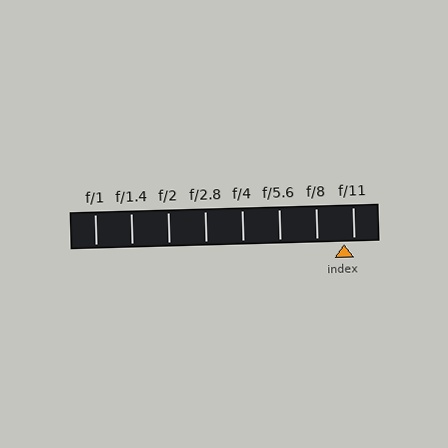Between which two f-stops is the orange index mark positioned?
The index mark is between f/8 and f/11.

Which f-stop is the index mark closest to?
The index mark is closest to f/11.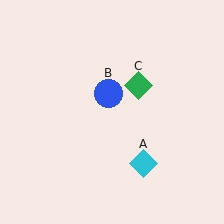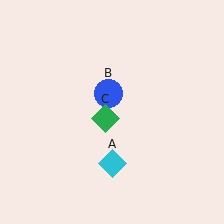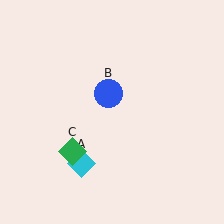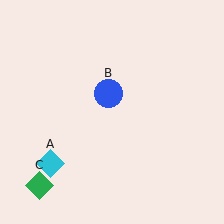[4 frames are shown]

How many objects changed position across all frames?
2 objects changed position: cyan diamond (object A), green diamond (object C).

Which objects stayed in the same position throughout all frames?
Blue circle (object B) remained stationary.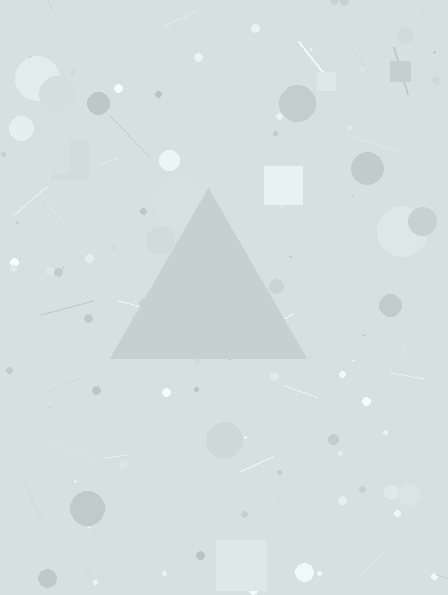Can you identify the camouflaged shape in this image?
The camouflaged shape is a triangle.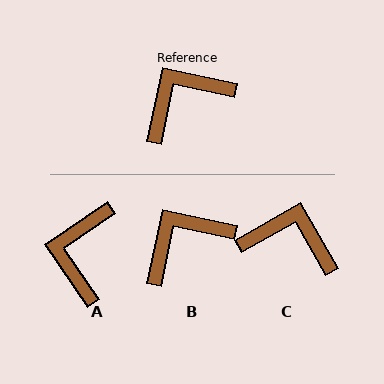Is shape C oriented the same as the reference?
No, it is off by about 48 degrees.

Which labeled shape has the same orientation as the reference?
B.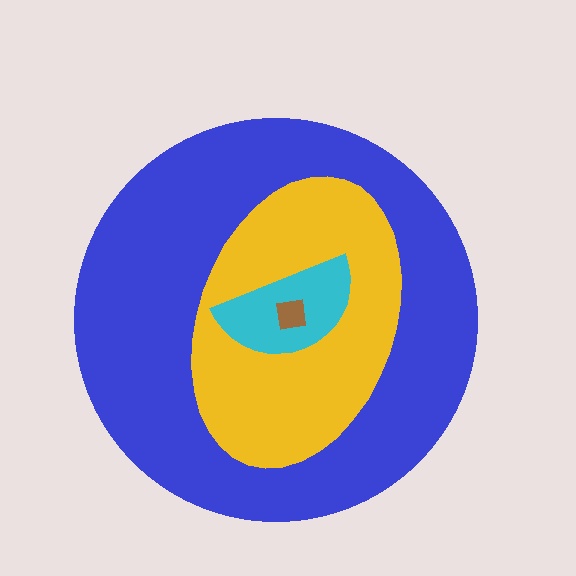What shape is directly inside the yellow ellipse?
The cyan semicircle.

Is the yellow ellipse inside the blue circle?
Yes.